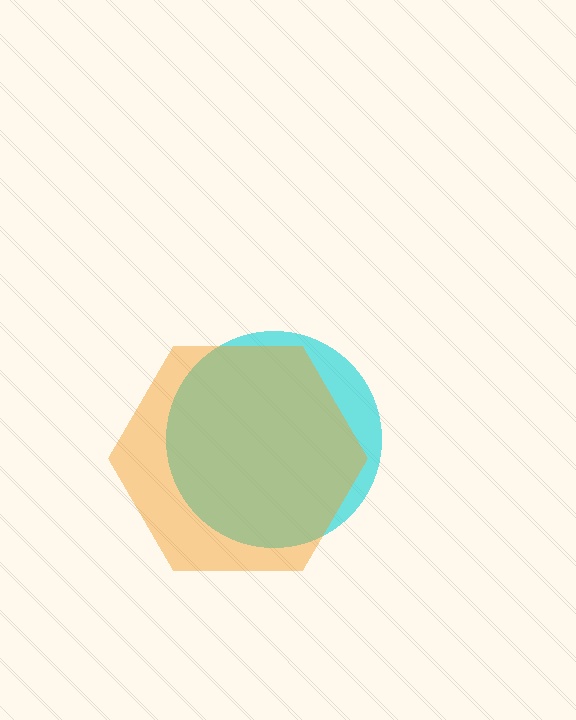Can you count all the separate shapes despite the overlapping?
Yes, there are 2 separate shapes.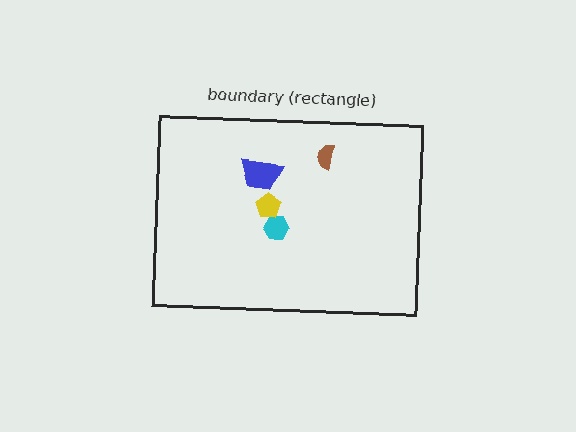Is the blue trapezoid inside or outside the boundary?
Inside.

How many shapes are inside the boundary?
4 inside, 0 outside.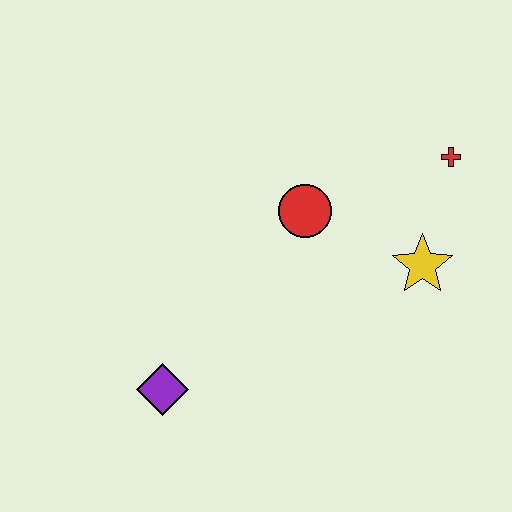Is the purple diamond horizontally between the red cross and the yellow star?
No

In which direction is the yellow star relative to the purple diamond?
The yellow star is to the right of the purple diamond.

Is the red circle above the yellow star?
Yes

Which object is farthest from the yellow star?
The purple diamond is farthest from the yellow star.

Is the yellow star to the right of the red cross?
No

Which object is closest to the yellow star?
The red cross is closest to the yellow star.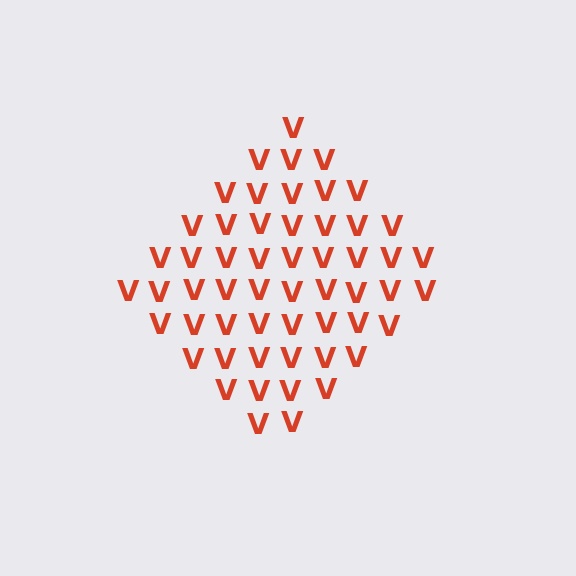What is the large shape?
The large shape is a diamond.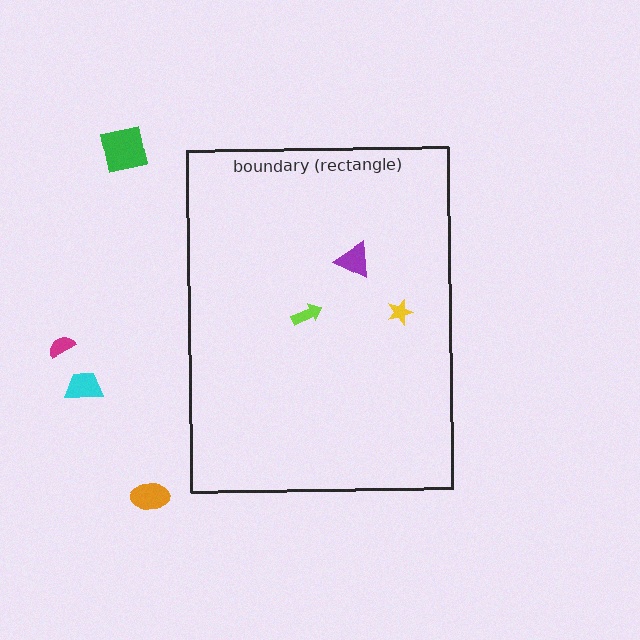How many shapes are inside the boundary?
3 inside, 4 outside.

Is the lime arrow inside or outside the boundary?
Inside.